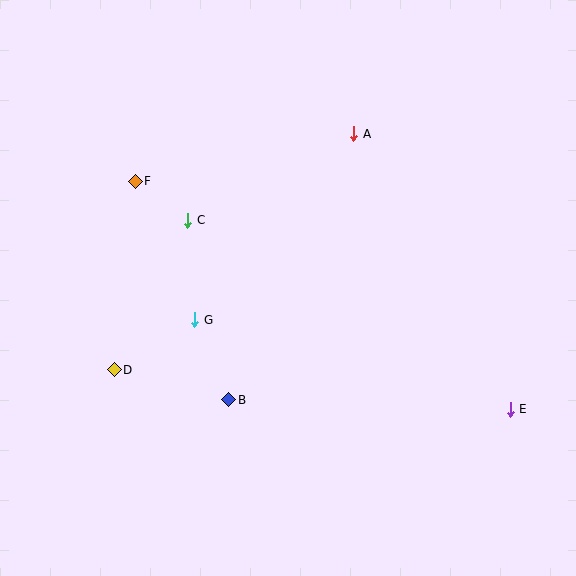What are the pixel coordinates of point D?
Point D is at (114, 370).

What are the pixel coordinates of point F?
Point F is at (135, 181).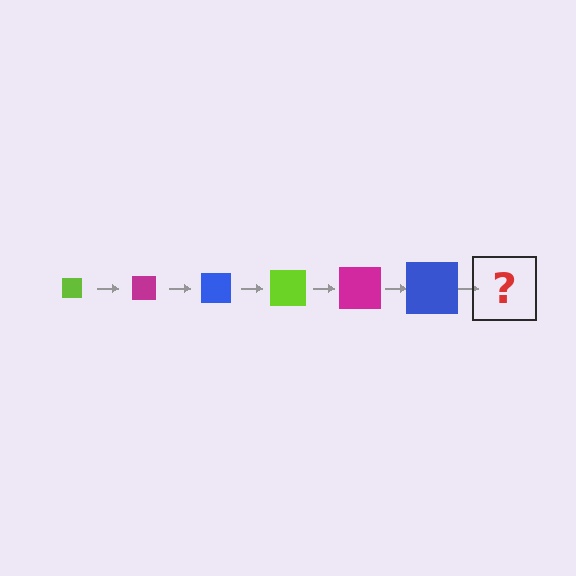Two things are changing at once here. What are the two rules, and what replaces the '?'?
The two rules are that the square grows larger each step and the color cycles through lime, magenta, and blue. The '?' should be a lime square, larger than the previous one.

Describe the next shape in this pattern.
It should be a lime square, larger than the previous one.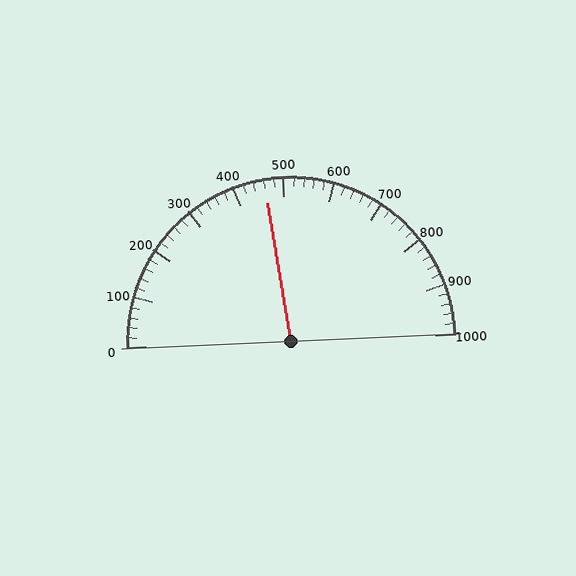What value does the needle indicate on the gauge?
The needle indicates approximately 460.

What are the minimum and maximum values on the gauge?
The gauge ranges from 0 to 1000.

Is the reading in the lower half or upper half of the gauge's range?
The reading is in the lower half of the range (0 to 1000).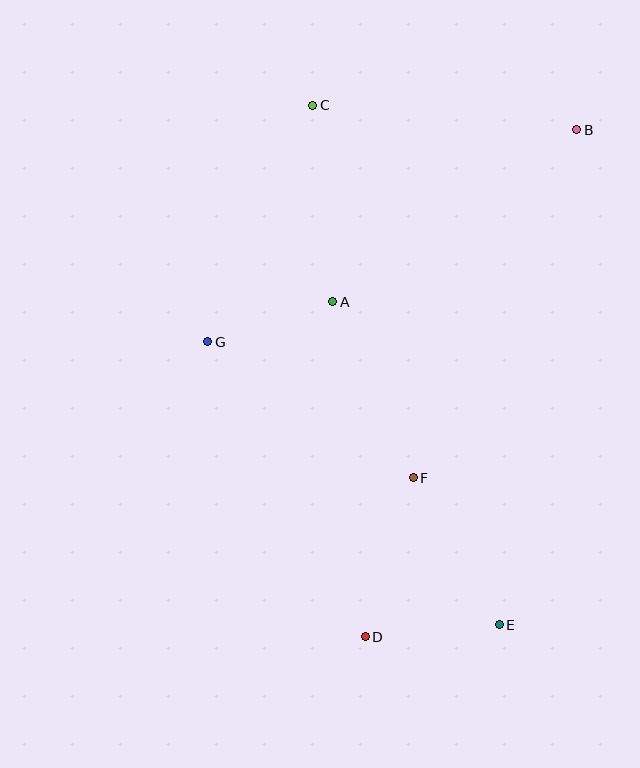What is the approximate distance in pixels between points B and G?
The distance between B and G is approximately 426 pixels.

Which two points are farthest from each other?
Points C and E are farthest from each other.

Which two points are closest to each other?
Points A and G are closest to each other.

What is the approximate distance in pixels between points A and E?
The distance between A and E is approximately 364 pixels.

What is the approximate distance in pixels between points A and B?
The distance between A and B is approximately 299 pixels.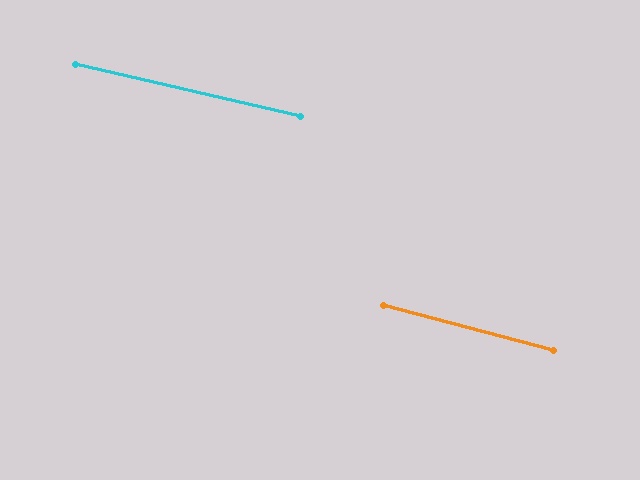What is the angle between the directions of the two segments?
Approximately 2 degrees.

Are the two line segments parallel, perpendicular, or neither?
Parallel — their directions differ by only 1.8°.